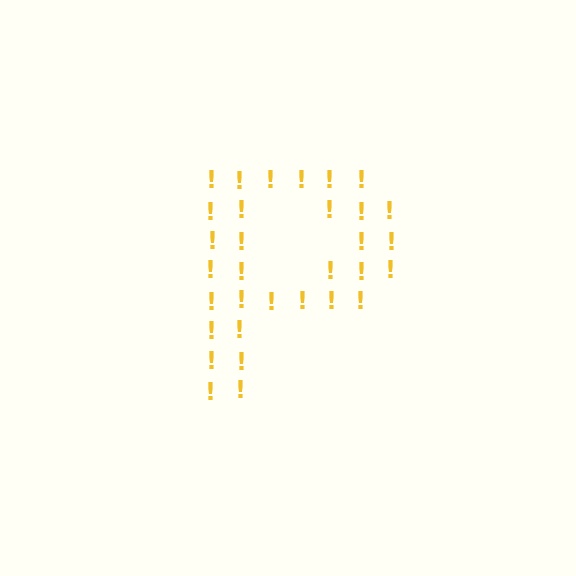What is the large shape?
The large shape is the letter P.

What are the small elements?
The small elements are exclamation marks.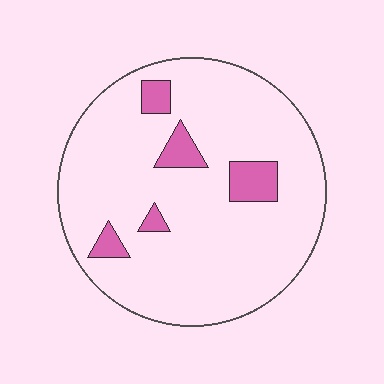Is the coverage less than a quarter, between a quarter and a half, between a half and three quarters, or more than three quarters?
Less than a quarter.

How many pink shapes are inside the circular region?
5.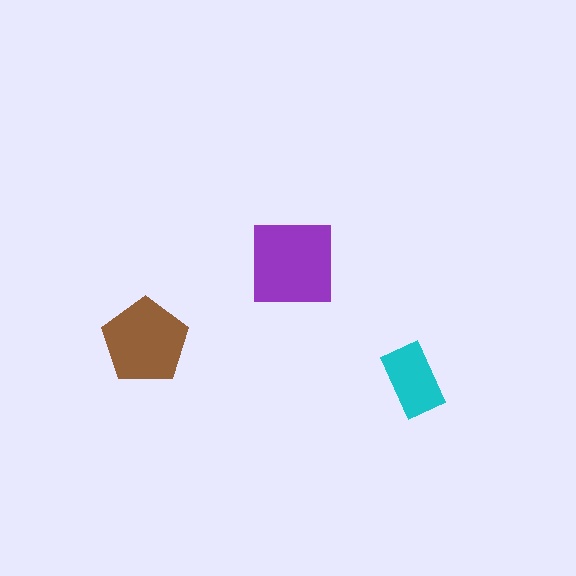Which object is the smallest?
The cyan rectangle.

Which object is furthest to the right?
The cyan rectangle is rightmost.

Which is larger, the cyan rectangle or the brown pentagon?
The brown pentagon.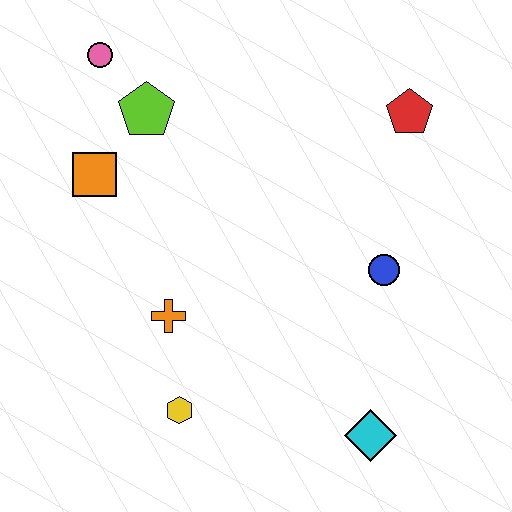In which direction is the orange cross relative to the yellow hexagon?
The orange cross is above the yellow hexagon.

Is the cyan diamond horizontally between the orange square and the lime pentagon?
No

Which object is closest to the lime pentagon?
The pink circle is closest to the lime pentagon.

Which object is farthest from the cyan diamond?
The pink circle is farthest from the cyan diamond.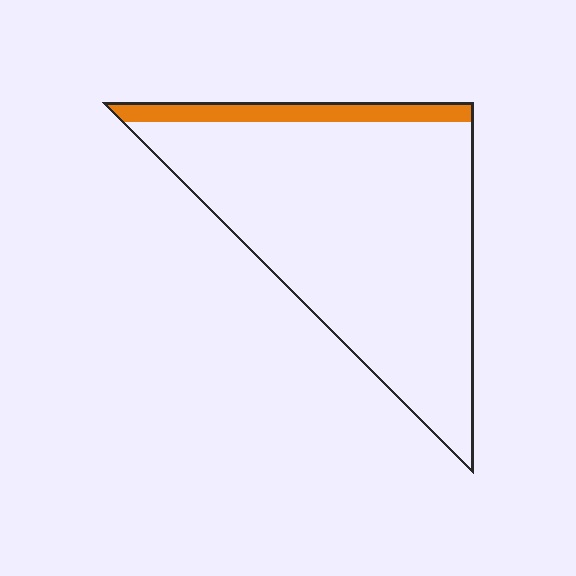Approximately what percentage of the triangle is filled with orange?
Approximately 10%.